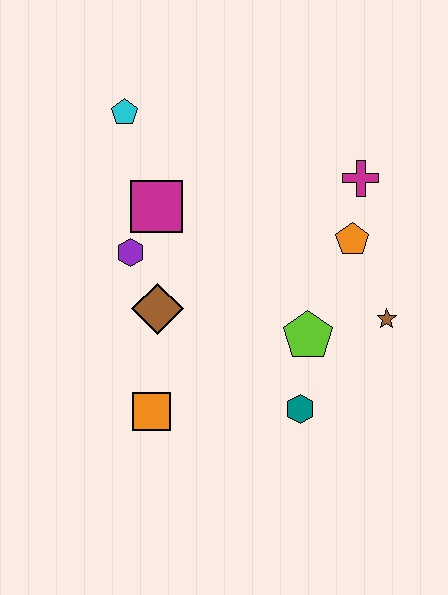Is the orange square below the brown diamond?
Yes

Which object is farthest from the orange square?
The magenta cross is farthest from the orange square.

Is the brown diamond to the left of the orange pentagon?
Yes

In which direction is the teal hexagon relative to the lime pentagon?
The teal hexagon is below the lime pentagon.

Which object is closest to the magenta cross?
The orange pentagon is closest to the magenta cross.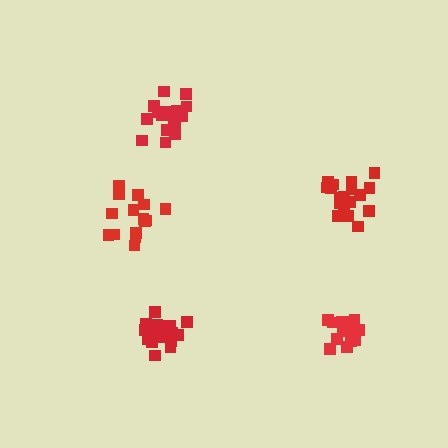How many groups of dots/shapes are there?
There are 5 groups.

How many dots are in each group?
Group 1: 15 dots, Group 2: 18 dots, Group 3: 18 dots, Group 4: 15 dots, Group 5: 20 dots (86 total).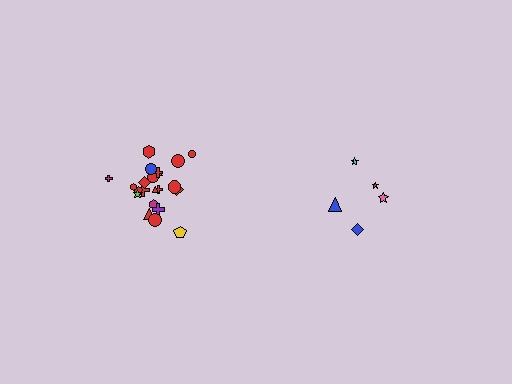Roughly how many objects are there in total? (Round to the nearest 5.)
Roughly 25 objects in total.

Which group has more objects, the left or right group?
The left group.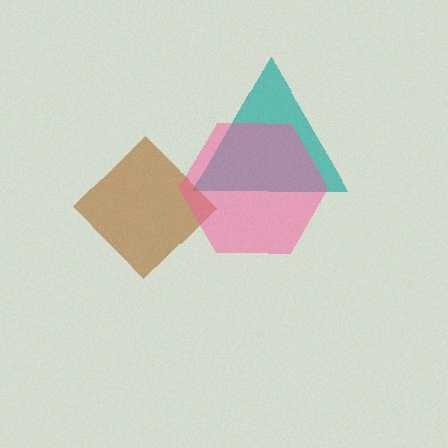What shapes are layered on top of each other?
The layered shapes are: a teal triangle, a brown diamond, a pink hexagon.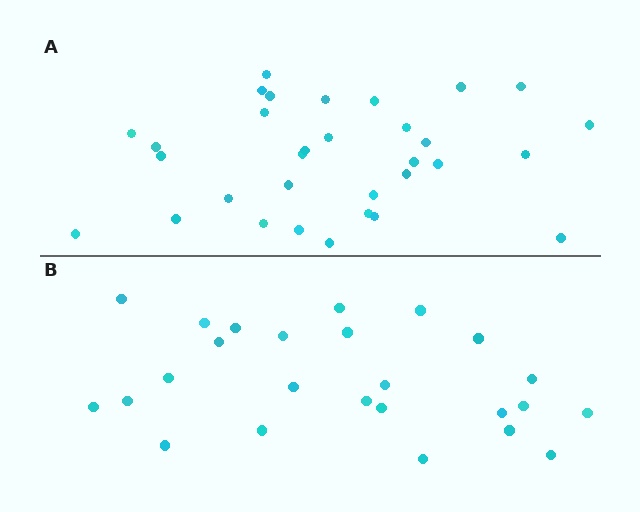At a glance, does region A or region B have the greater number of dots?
Region A (the top region) has more dots.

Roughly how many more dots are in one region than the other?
Region A has roughly 8 or so more dots than region B.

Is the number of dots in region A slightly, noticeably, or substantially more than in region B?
Region A has noticeably more, but not dramatically so. The ratio is roughly 1.3 to 1.